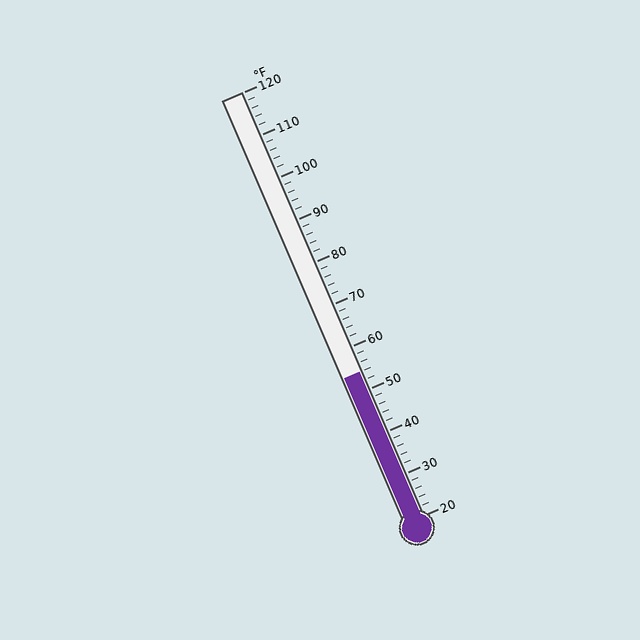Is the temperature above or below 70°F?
The temperature is below 70°F.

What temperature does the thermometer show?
The thermometer shows approximately 54°F.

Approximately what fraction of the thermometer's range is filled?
The thermometer is filled to approximately 35% of its range.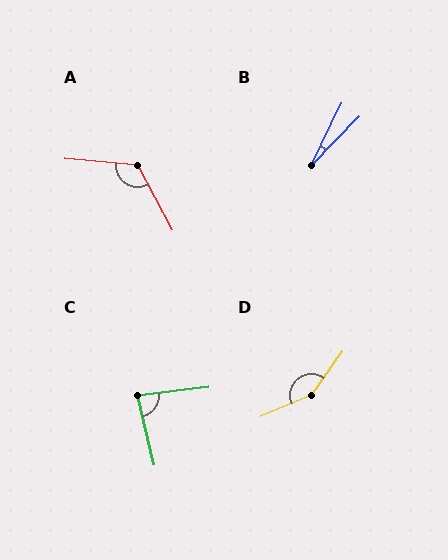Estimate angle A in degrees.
Approximately 123 degrees.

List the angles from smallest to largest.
B (19°), C (83°), A (123°), D (149°).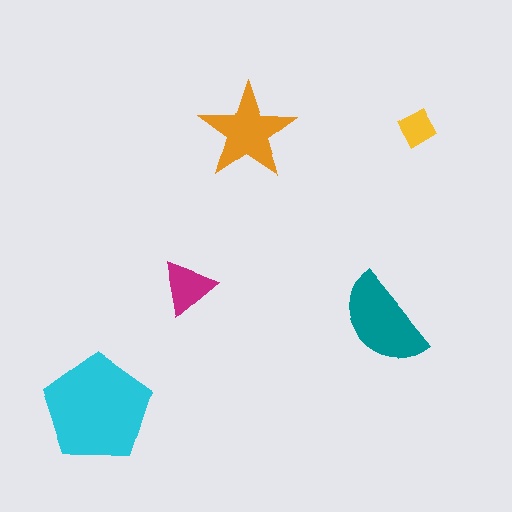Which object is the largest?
The cyan pentagon.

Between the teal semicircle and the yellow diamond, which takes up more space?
The teal semicircle.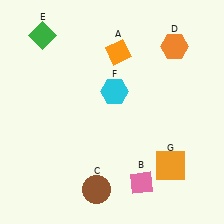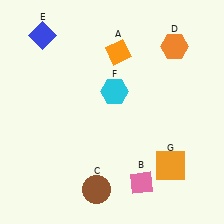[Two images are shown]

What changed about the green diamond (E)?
In Image 1, E is green. In Image 2, it changed to blue.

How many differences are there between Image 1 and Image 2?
There is 1 difference between the two images.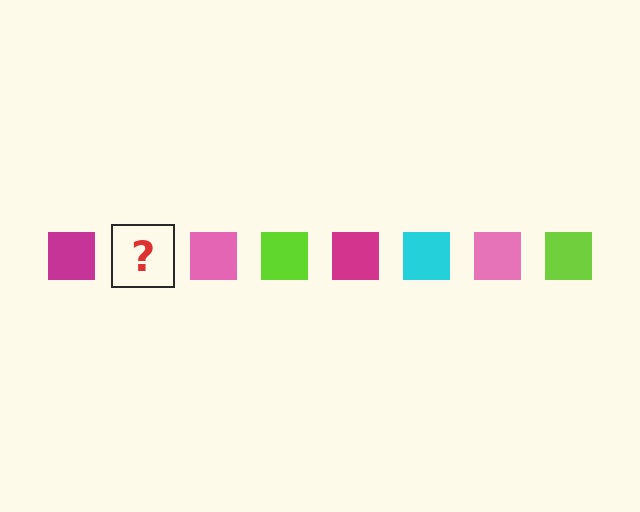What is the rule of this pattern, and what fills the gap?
The rule is that the pattern cycles through magenta, cyan, pink, lime squares. The gap should be filled with a cyan square.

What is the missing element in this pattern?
The missing element is a cyan square.